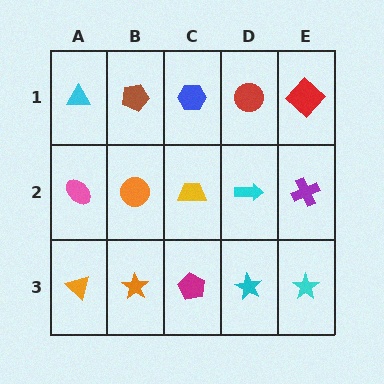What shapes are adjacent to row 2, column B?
A brown pentagon (row 1, column B), an orange star (row 3, column B), a pink ellipse (row 2, column A), a yellow trapezoid (row 2, column C).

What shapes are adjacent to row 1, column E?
A purple cross (row 2, column E), a red circle (row 1, column D).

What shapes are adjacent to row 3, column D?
A cyan arrow (row 2, column D), a magenta pentagon (row 3, column C), a cyan star (row 3, column E).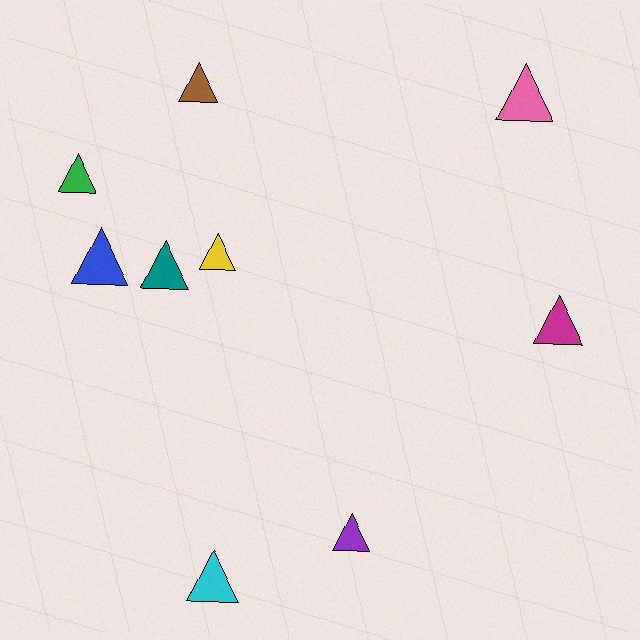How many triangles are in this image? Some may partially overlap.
There are 9 triangles.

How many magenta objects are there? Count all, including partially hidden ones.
There is 1 magenta object.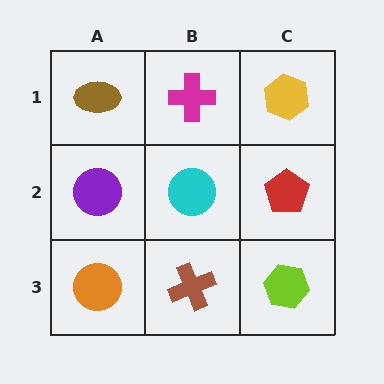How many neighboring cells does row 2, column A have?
3.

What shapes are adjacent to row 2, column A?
A brown ellipse (row 1, column A), an orange circle (row 3, column A), a cyan circle (row 2, column B).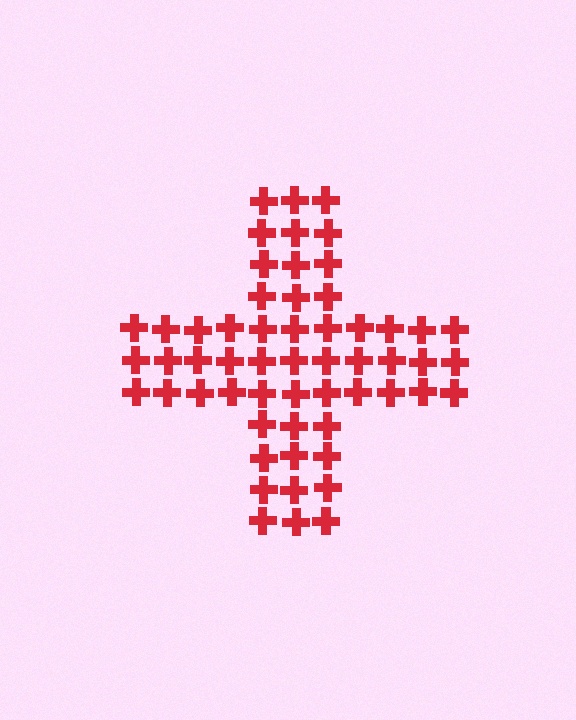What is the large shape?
The large shape is a cross.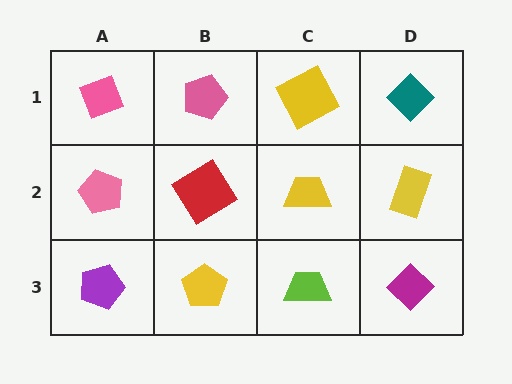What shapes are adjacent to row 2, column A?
A pink diamond (row 1, column A), a purple pentagon (row 3, column A), a red diamond (row 2, column B).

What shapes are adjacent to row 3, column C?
A yellow trapezoid (row 2, column C), a yellow pentagon (row 3, column B), a magenta diamond (row 3, column D).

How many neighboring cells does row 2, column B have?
4.